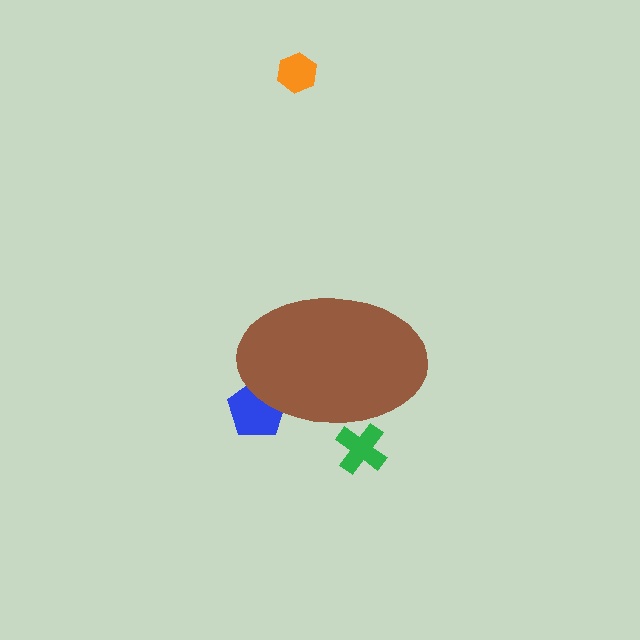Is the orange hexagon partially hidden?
No, the orange hexagon is fully visible.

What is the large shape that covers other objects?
A brown ellipse.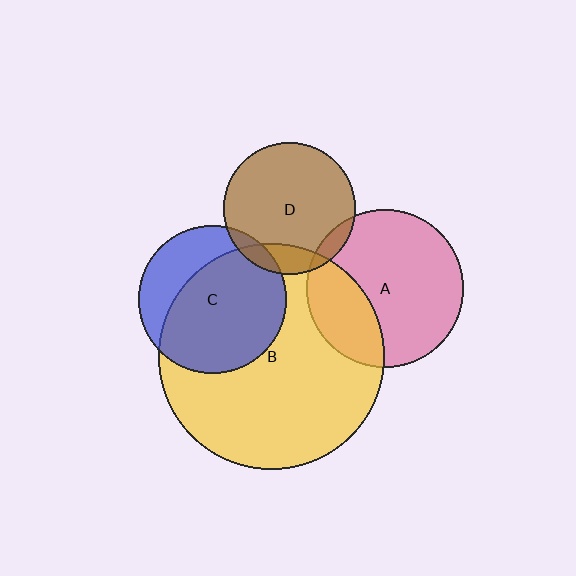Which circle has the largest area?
Circle B (yellow).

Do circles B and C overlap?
Yes.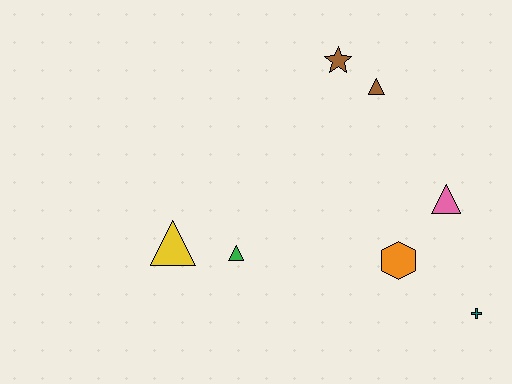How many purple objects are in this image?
There are no purple objects.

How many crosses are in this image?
There is 1 cross.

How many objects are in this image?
There are 7 objects.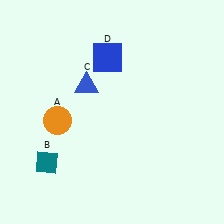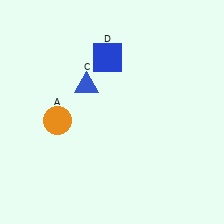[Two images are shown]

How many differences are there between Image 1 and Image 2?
There is 1 difference between the two images.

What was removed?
The teal diamond (B) was removed in Image 2.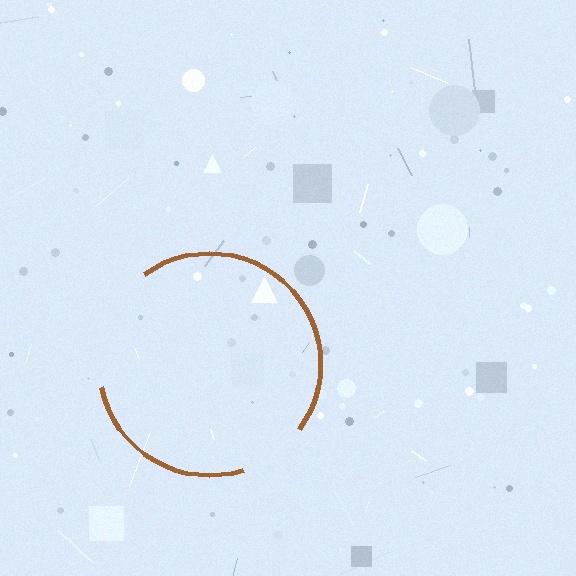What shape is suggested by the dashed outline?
The dashed outline suggests a circle.